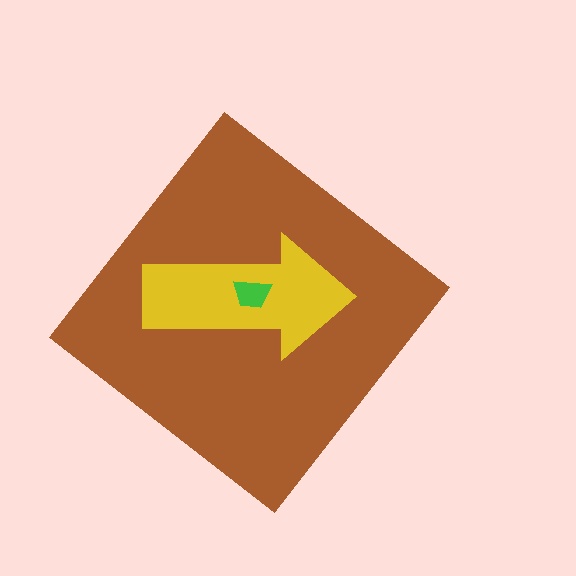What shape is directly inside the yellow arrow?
The green trapezoid.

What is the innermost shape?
The green trapezoid.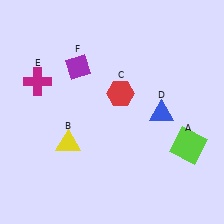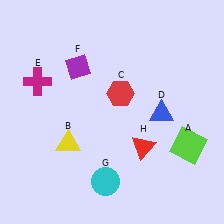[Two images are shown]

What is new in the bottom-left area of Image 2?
A cyan circle (G) was added in the bottom-left area of Image 2.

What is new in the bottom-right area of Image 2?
A red triangle (H) was added in the bottom-right area of Image 2.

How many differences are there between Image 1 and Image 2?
There are 2 differences between the two images.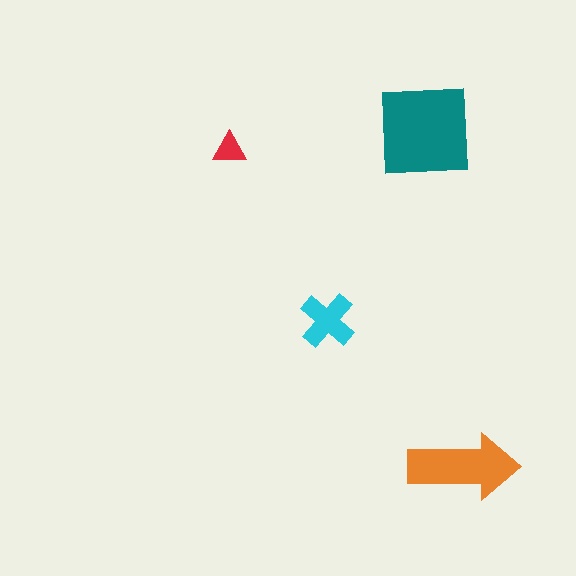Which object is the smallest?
The red triangle.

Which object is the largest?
The teal square.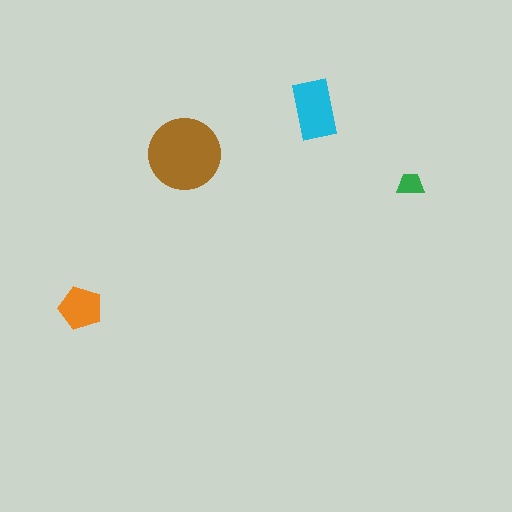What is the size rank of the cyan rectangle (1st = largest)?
2nd.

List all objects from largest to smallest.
The brown circle, the cyan rectangle, the orange pentagon, the green trapezoid.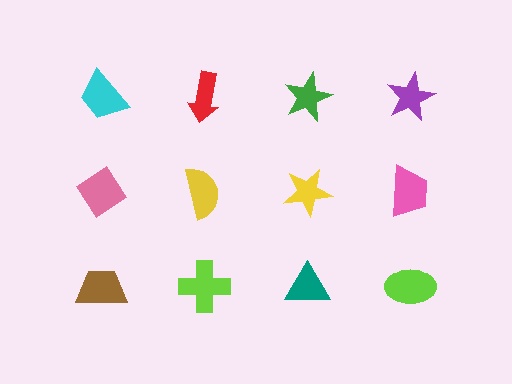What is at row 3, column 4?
A lime ellipse.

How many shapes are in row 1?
4 shapes.